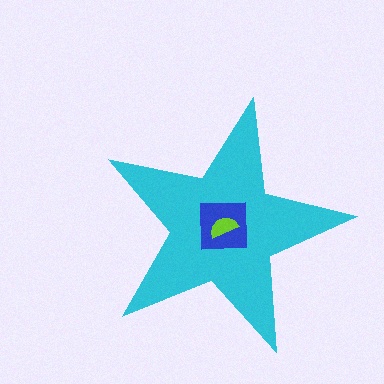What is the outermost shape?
The cyan star.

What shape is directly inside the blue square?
The lime semicircle.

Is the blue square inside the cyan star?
Yes.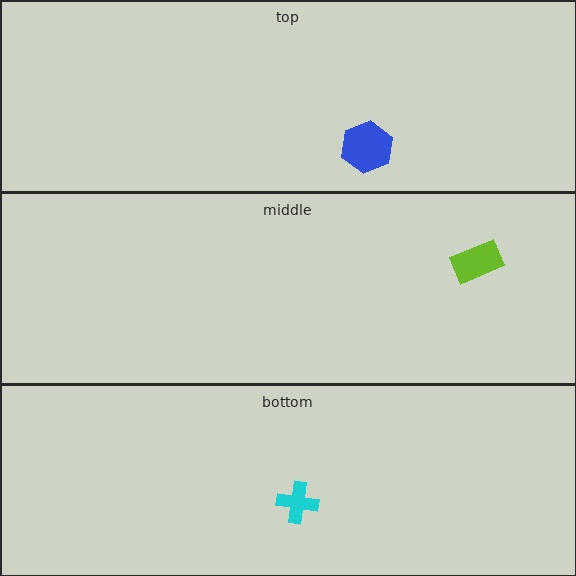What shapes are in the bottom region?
The cyan cross.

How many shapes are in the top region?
1.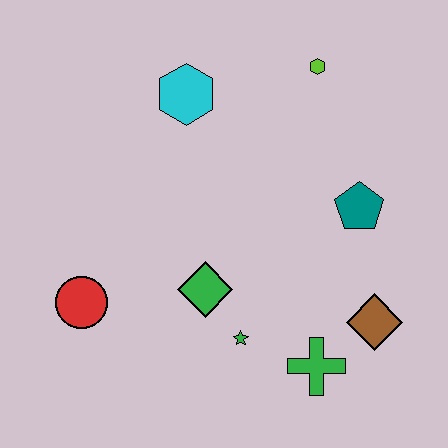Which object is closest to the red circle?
The green diamond is closest to the red circle.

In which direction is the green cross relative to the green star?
The green cross is to the right of the green star.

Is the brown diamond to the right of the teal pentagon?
Yes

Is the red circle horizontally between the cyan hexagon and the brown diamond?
No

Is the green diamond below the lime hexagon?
Yes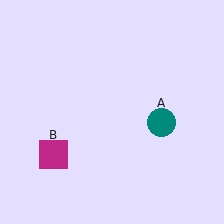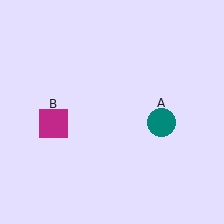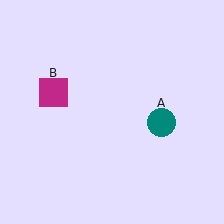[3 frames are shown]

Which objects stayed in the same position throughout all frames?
Teal circle (object A) remained stationary.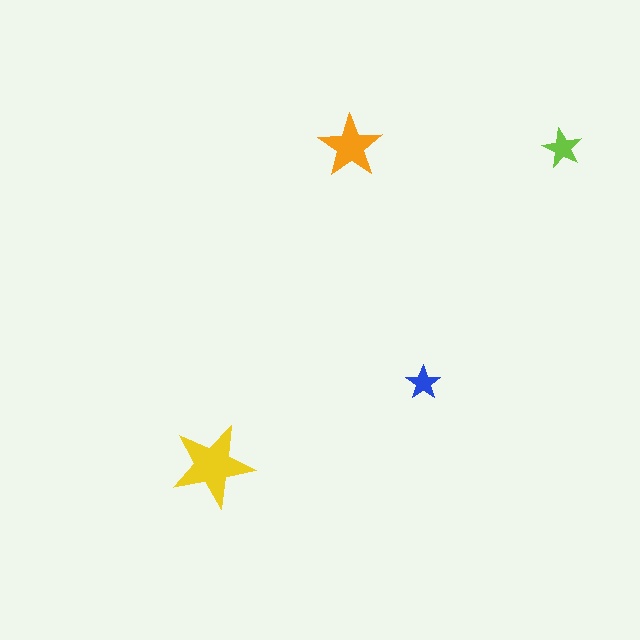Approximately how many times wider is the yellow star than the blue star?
About 2.5 times wider.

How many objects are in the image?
There are 4 objects in the image.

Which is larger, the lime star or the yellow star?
The yellow one.